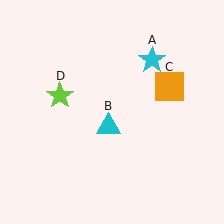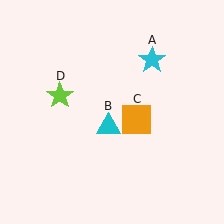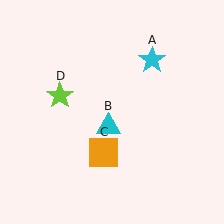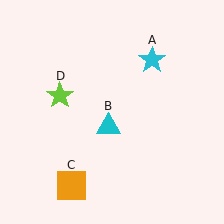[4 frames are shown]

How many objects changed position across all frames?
1 object changed position: orange square (object C).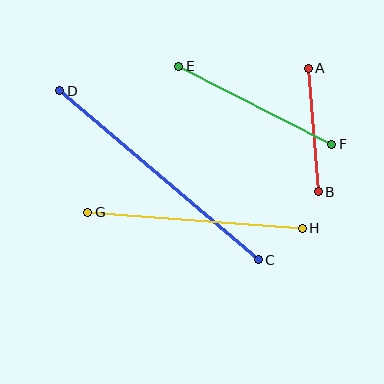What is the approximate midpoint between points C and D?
The midpoint is at approximately (159, 175) pixels.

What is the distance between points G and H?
The distance is approximately 215 pixels.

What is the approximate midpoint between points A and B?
The midpoint is at approximately (313, 130) pixels.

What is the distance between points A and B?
The distance is approximately 124 pixels.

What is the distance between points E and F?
The distance is approximately 172 pixels.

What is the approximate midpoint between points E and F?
The midpoint is at approximately (255, 105) pixels.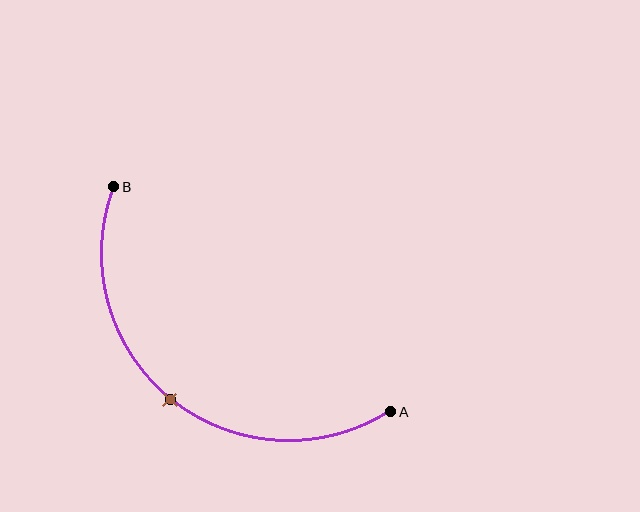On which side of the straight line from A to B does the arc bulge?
The arc bulges below and to the left of the straight line connecting A and B.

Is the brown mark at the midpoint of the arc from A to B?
Yes. The brown mark lies on the arc at equal arc-length from both A and B — it is the arc midpoint.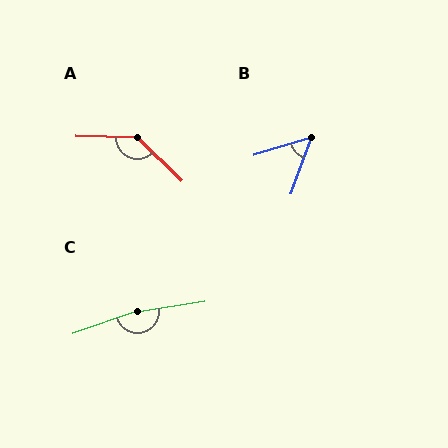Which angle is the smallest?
B, at approximately 53 degrees.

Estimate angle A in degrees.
Approximately 136 degrees.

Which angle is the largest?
C, at approximately 170 degrees.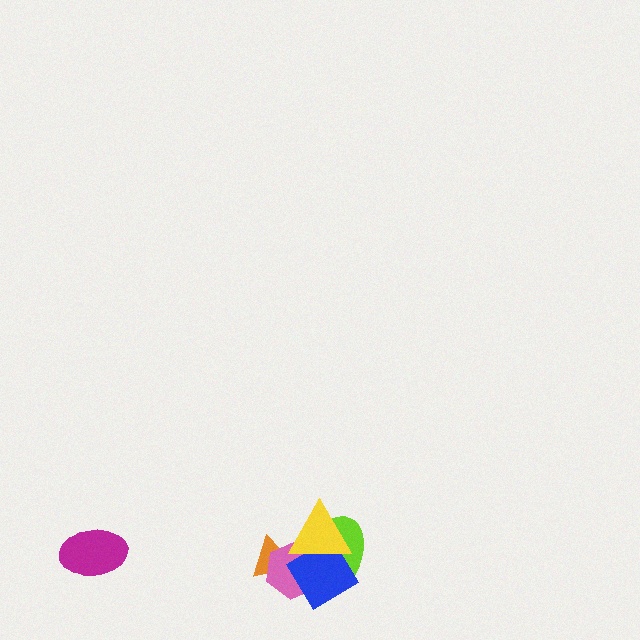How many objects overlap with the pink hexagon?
4 objects overlap with the pink hexagon.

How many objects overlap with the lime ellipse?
4 objects overlap with the lime ellipse.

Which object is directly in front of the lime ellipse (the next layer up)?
The blue diamond is directly in front of the lime ellipse.